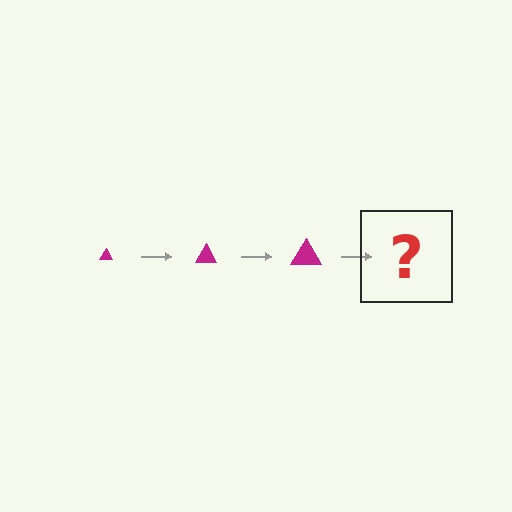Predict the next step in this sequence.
The next step is a magenta triangle, larger than the previous one.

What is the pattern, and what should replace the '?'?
The pattern is that the triangle gets progressively larger each step. The '?' should be a magenta triangle, larger than the previous one.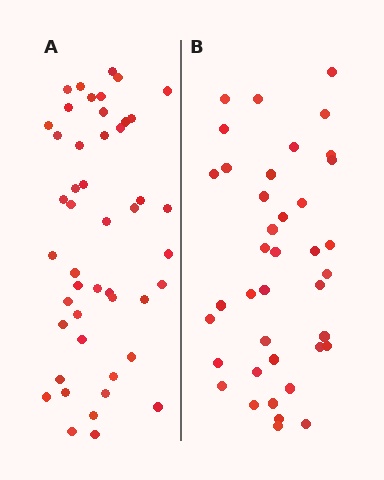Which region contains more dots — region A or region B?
Region A (the left region) has more dots.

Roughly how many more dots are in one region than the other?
Region A has roughly 8 or so more dots than region B.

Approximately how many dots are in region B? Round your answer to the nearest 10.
About 40 dots. (The exact count is 39, which rounds to 40.)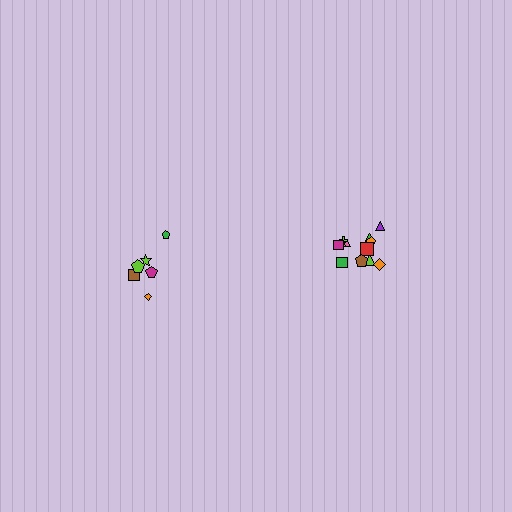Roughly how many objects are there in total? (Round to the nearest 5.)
Roughly 20 objects in total.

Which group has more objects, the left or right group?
The right group.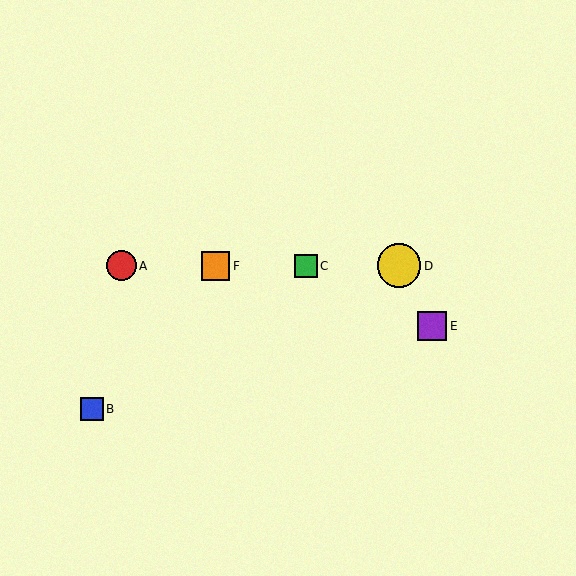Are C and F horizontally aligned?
Yes, both are at y≈266.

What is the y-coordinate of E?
Object E is at y≈326.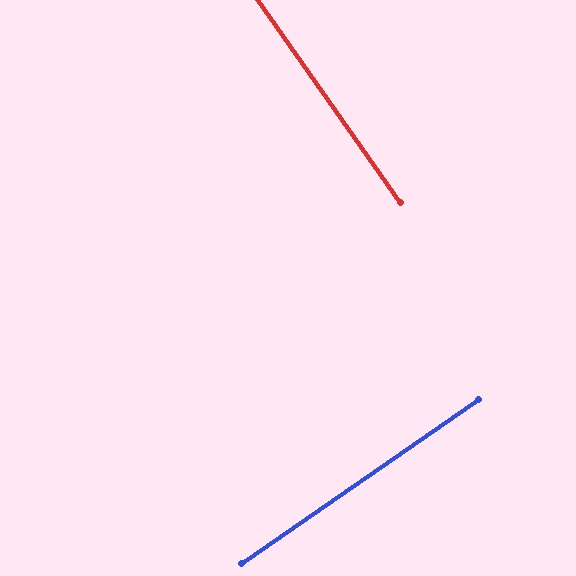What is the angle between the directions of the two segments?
Approximately 90 degrees.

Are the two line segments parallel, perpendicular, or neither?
Perpendicular — they meet at approximately 90°.